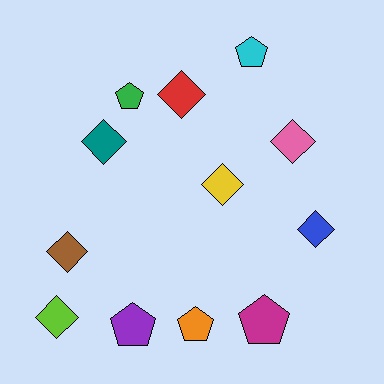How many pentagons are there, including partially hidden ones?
There are 5 pentagons.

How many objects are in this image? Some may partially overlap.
There are 12 objects.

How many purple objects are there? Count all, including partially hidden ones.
There is 1 purple object.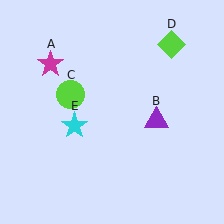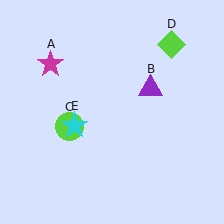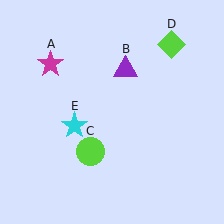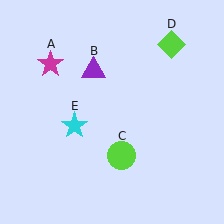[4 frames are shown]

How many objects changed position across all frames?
2 objects changed position: purple triangle (object B), lime circle (object C).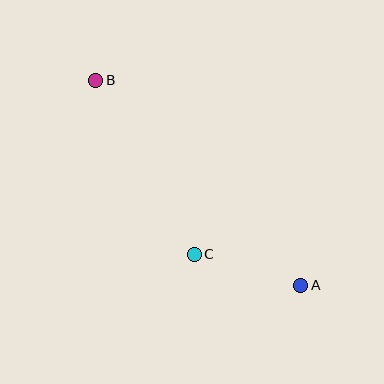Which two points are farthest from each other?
Points A and B are farthest from each other.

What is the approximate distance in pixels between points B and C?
The distance between B and C is approximately 200 pixels.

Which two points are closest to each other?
Points A and C are closest to each other.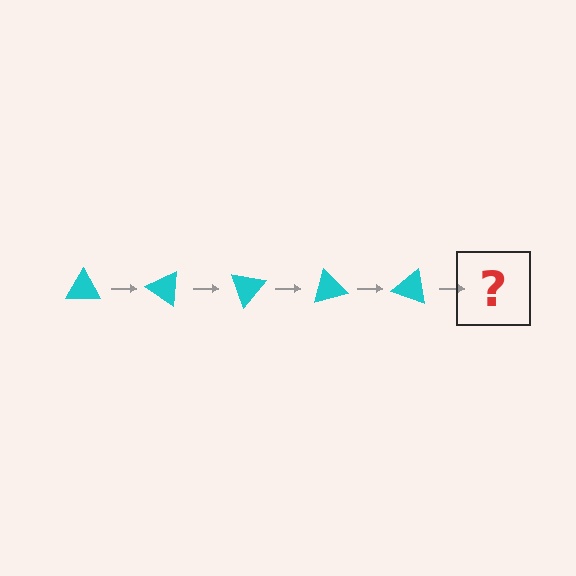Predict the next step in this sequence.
The next step is a cyan triangle rotated 175 degrees.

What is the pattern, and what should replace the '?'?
The pattern is that the triangle rotates 35 degrees each step. The '?' should be a cyan triangle rotated 175 degrees.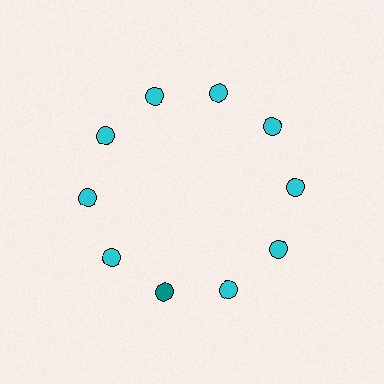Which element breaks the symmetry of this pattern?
The teal circle at roughly the 7 o'clock position breaks the symmetry. All other shapes are cyan circles.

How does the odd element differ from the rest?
It has a different color: teal instead of cyan.